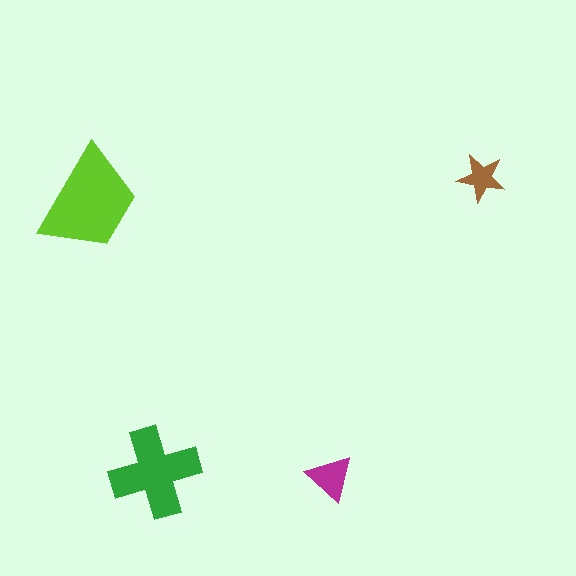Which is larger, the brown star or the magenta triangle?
The magenta triangle.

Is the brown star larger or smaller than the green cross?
Smaller.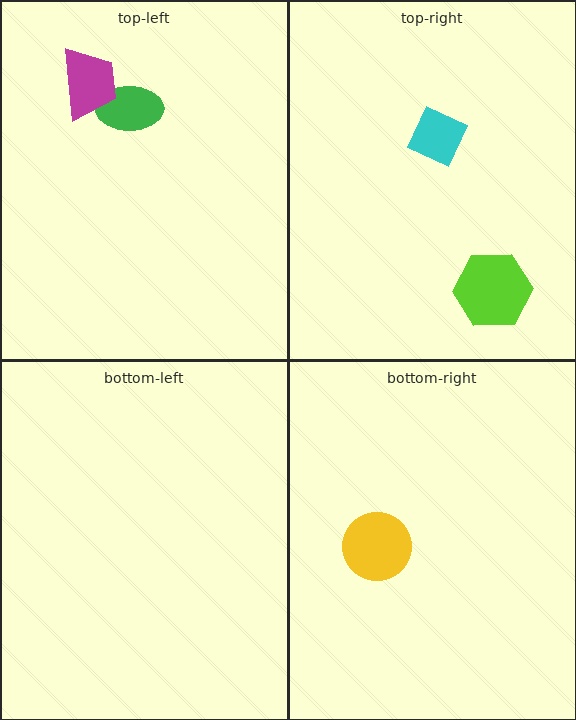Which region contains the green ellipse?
The top-left region.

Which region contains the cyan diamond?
The top-right region.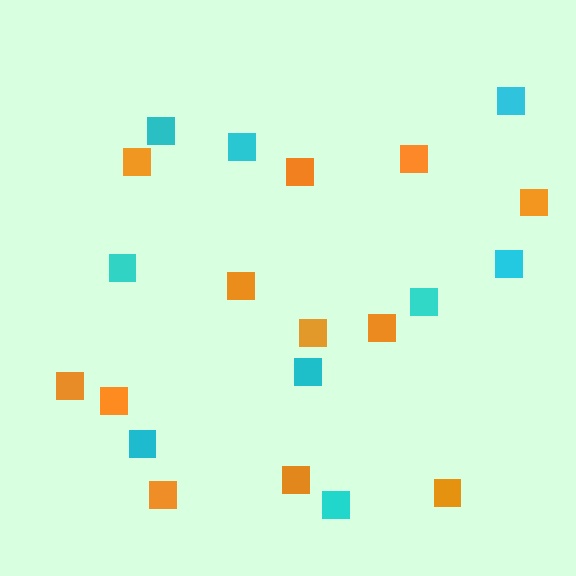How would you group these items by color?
There are 2 groups: one group of orange squares (12) and one group of cyan squares (9).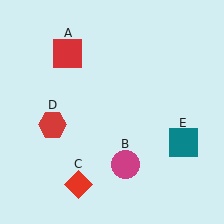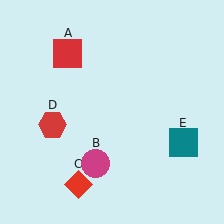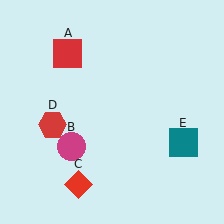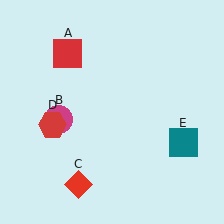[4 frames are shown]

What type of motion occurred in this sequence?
The magenta circle (object B) rotated clockwise around the center of the scene.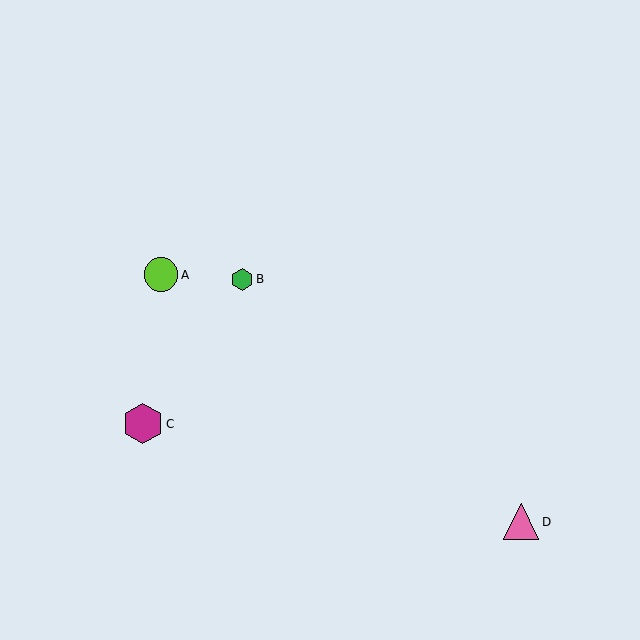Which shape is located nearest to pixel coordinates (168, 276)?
The lime circle (labeled A) at (161, 275) is nearest to that location.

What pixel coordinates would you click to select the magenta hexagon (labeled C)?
Click at (143, 424) to select the magenta hexagon C.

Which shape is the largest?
The magenta hexagon (labeled C) is the largest.